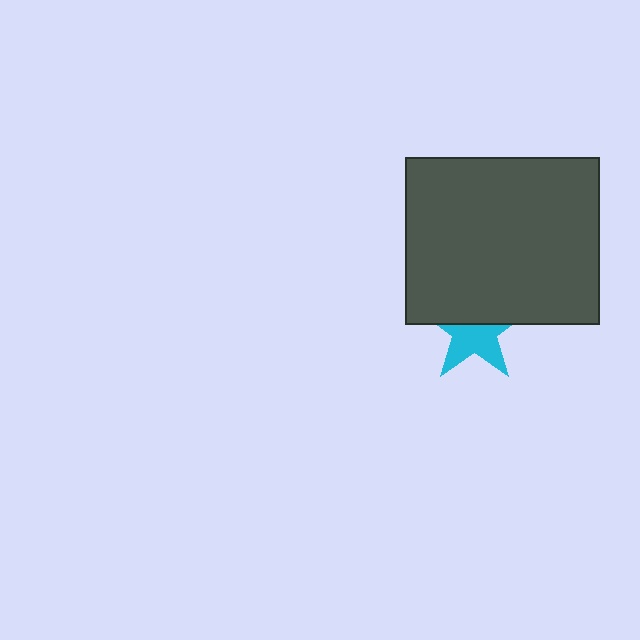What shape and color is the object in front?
The object in front is a dark gray rectangle.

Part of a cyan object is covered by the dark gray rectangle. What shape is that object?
It is a star.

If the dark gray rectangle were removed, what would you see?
You would see the complete cyan star.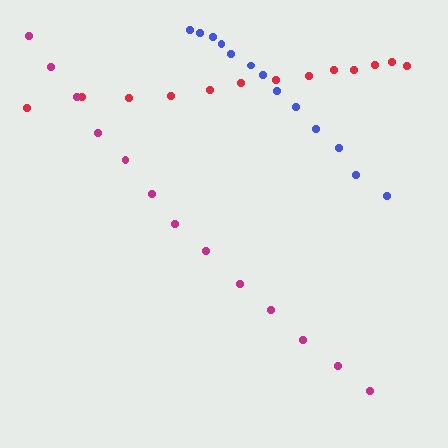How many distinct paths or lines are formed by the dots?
There are 3 distinct paths.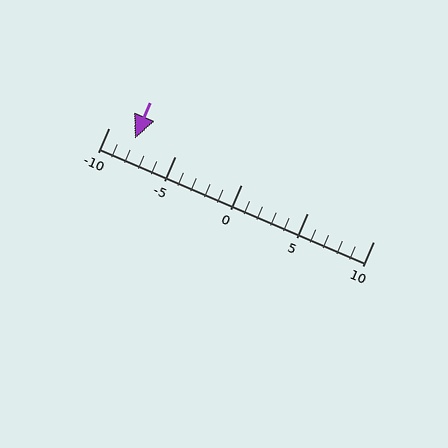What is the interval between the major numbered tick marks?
The major tick marks are spaced 5 units apart.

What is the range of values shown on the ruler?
The ruler shows values from -10 to 10.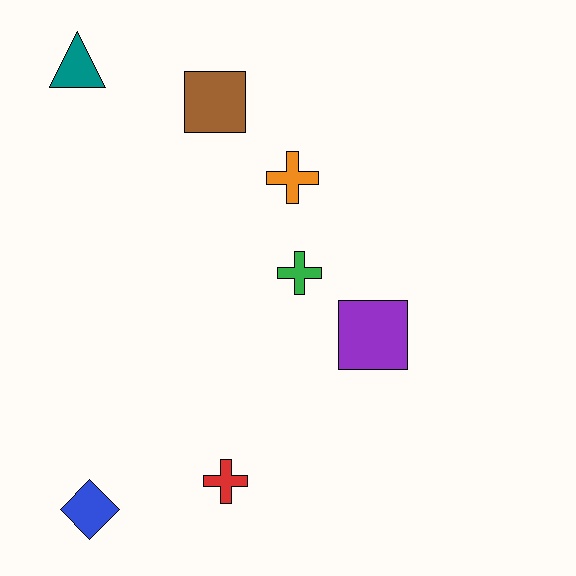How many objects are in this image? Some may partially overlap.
There are 7 objects.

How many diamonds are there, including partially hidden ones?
There is 1 diamond.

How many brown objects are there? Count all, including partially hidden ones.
There is 1 brown object.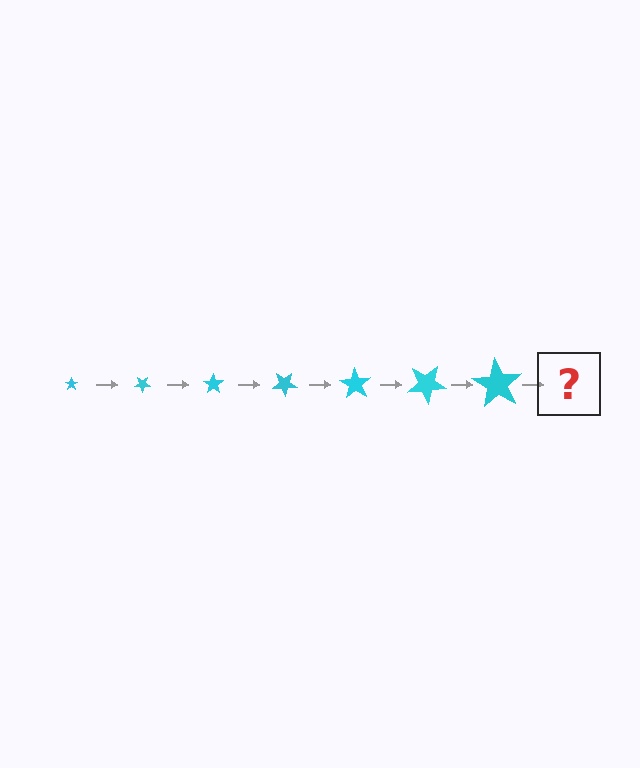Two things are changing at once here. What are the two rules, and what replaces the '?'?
The two rules are that the star grows larger each step and it rotates 35 degrees each step. The '?' should be a star, larger than the previous one and rotated 245 degrees from the start.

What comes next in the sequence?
The next element should be a star, larger than the previous one and rotated 245 degrees from the start.